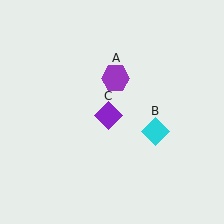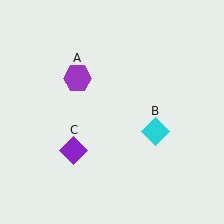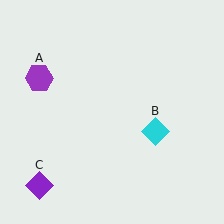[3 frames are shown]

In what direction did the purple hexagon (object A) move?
The purple hexagon (object A) moved left.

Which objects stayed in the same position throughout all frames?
Cyan diamond (object B) remained stationary.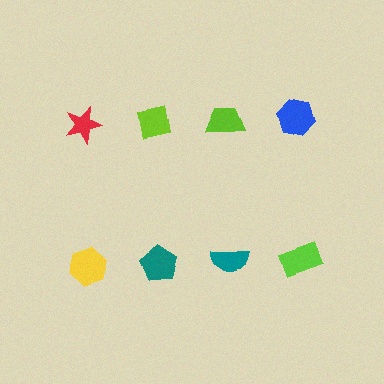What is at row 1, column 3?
A lime trapezoid.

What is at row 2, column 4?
A lime rectangle.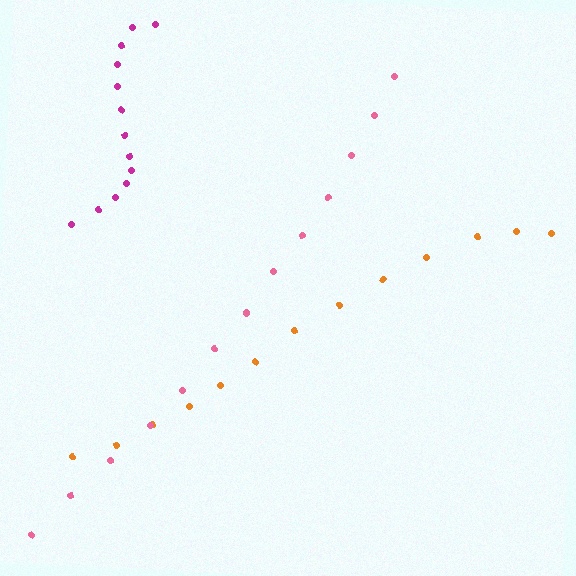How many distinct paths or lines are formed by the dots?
There are 3 distinct paths.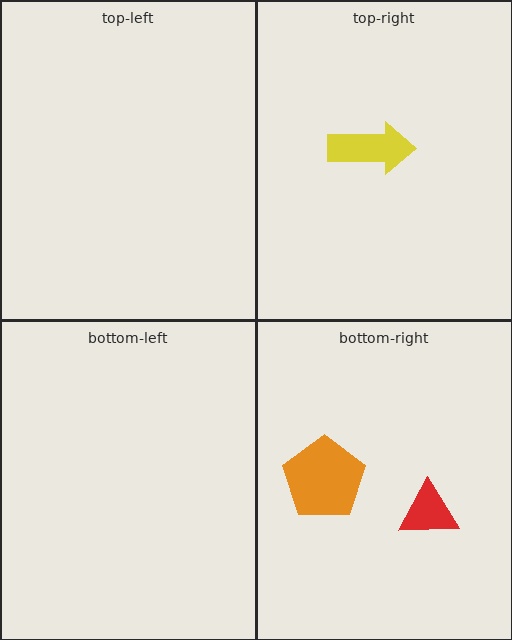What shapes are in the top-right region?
The yellow arrow.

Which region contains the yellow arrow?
The top-right region.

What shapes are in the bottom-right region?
The red triangle, the orange pentagon.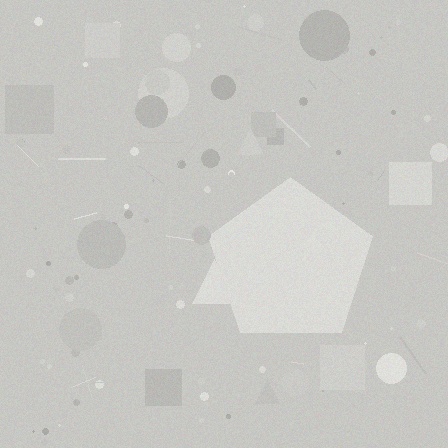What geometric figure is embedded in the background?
A pentagon is embedded in the background.